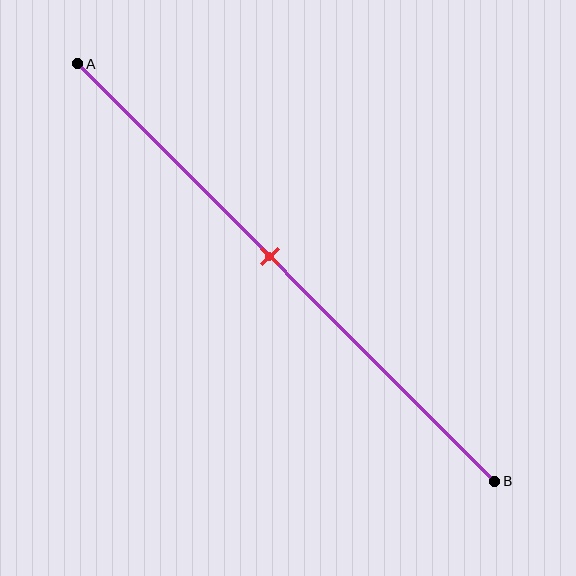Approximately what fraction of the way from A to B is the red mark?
The red mark is approximately 45% of the way from A to B.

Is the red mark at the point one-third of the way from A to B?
No, the mark is at about 45% from A, not at the 33% one-third point.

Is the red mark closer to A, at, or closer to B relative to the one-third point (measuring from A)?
The red mark is closer to point B than the one-third point of segment AB.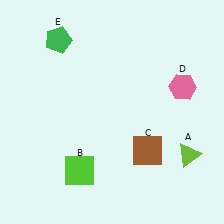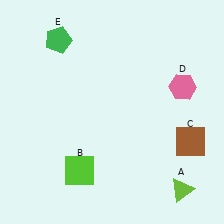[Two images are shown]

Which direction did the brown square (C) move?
The brown square (C) moved right.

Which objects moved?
The objects that moved are: the lime triangle (A), the brown square (C).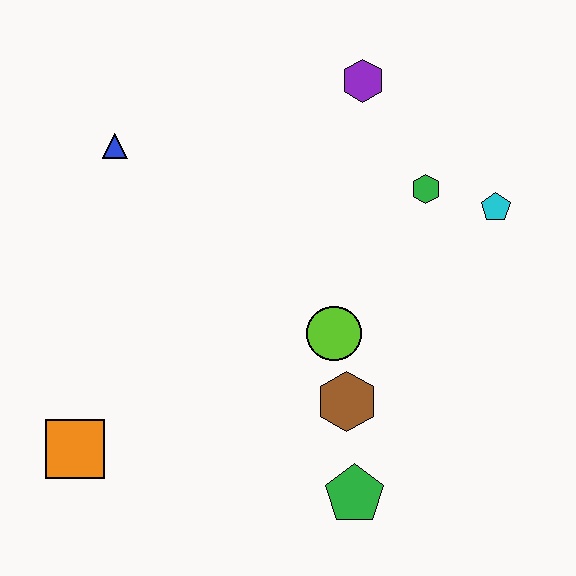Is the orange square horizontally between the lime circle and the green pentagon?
No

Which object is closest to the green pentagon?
The brown hexagon is closest to the green pentagon.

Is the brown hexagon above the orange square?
Yes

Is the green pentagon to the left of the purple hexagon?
Yes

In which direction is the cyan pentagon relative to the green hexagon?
The cyan pentagon is to the right of the green hexagon.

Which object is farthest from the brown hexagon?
The blue triangle is farthest from the brown hexagon.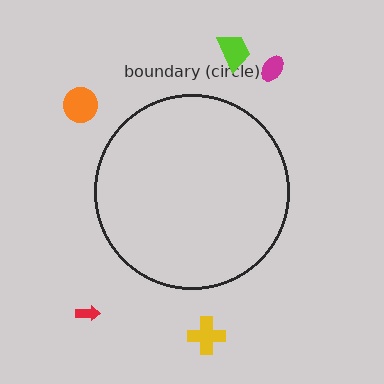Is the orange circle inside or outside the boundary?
Outside.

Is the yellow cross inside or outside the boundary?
Outside.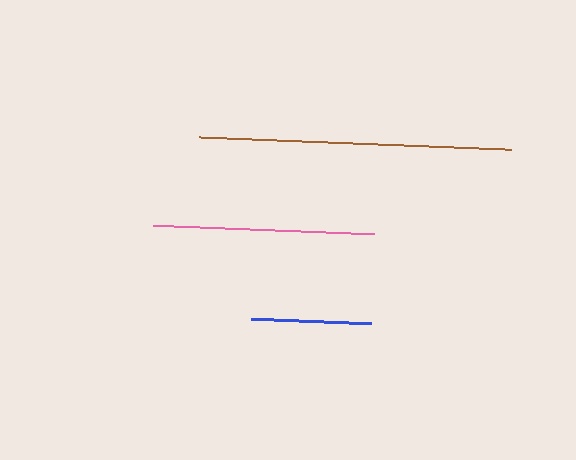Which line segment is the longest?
The brown line is the longest at approximately 313 pixels.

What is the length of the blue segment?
The blue segment is approximately 120 pixels long.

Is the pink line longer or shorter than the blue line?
The pink line is longer than the blue line.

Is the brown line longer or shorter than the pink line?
The brown line is longer than the pink line.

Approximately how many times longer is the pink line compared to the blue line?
The pink line is approximately 1.8 times the length of the blue line.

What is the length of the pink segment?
The pink segment is approximately 221 pixels long.